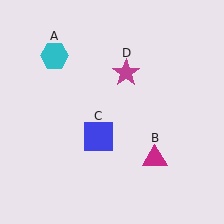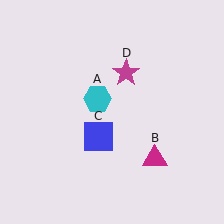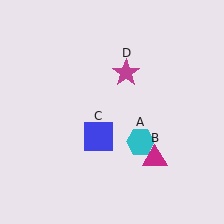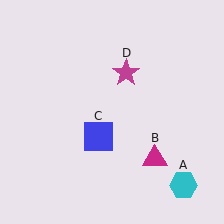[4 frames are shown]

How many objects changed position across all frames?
1 object changed position: cyan hexagon (object A).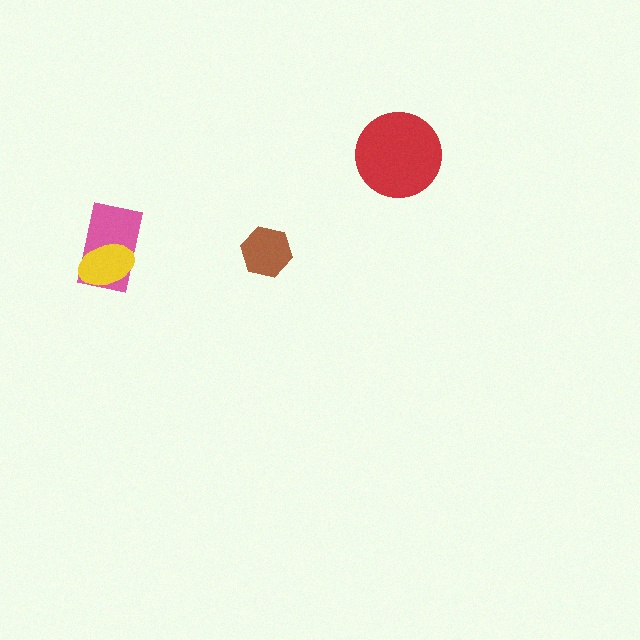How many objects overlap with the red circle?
0 objects overlap with the red circle.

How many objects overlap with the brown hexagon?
0 objects overlap with the brown hexagon.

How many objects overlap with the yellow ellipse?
1 object overlaps with the yellow ellipse.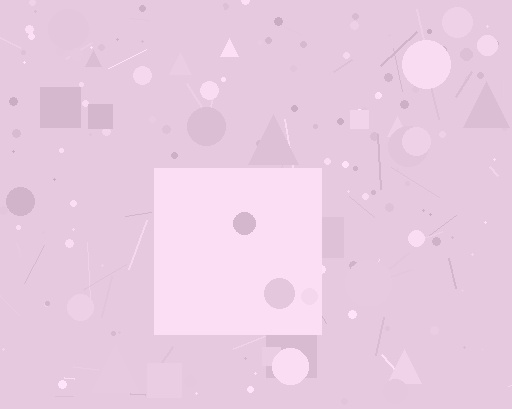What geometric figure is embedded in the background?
A square is embedded in the background.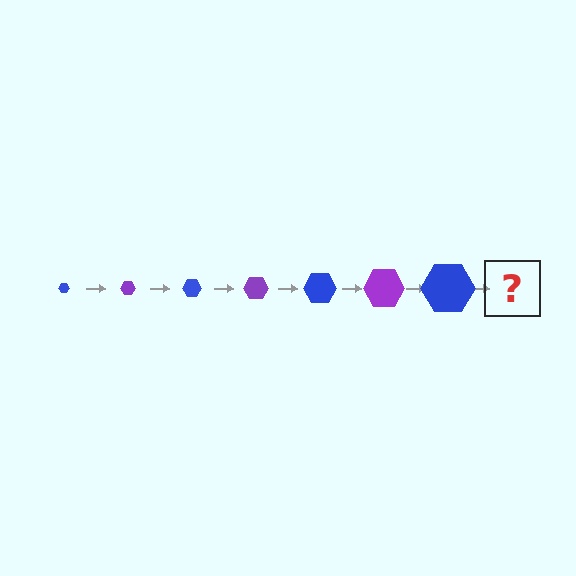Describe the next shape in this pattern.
It should be a purple hexagon, larger than the previous one.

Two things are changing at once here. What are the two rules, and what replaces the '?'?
The two rules are that the hexagon grows larger each step and the color cycles through blue and purple. The '?' should be a purple hexagon, larger than the previous one.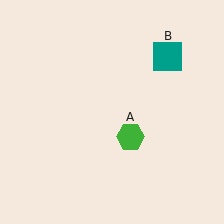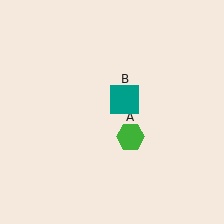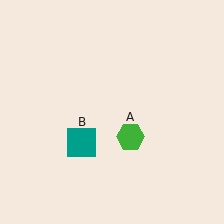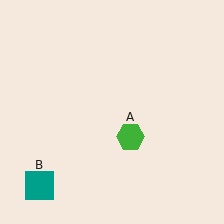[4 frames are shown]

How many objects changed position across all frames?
1 object changed position: teal square (object B).